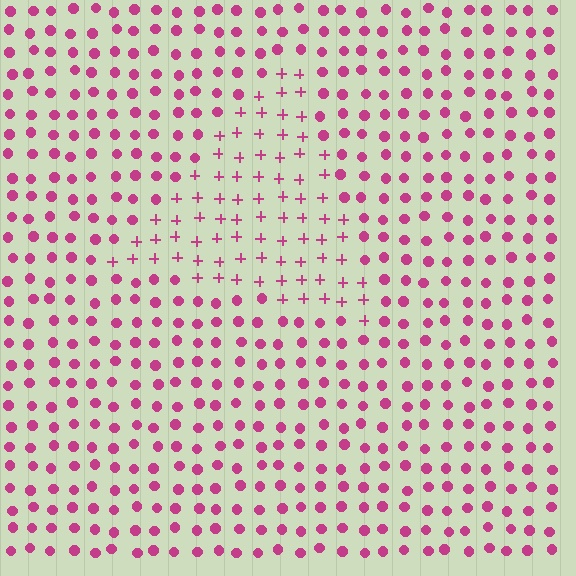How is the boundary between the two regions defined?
The boundary is defined by a change in element shape: plus signs inside vs. circles outside. All elements share the same color and spacing.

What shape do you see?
I see a triangle.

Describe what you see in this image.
The image is filled with small magenta elements arranged in a uniform grid. A triangle-shaped region contains plus signs, while the surrounding area contains circles. The boundary is defined purely by the change in element shape.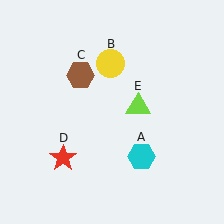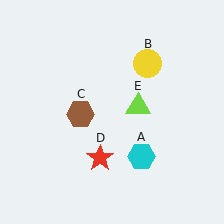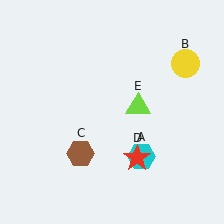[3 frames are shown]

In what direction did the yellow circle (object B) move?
The yellow circle (object B) moved right.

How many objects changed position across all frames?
3 objects changed position: yellow circle (object B), brown hexagon (object C), red star (object D).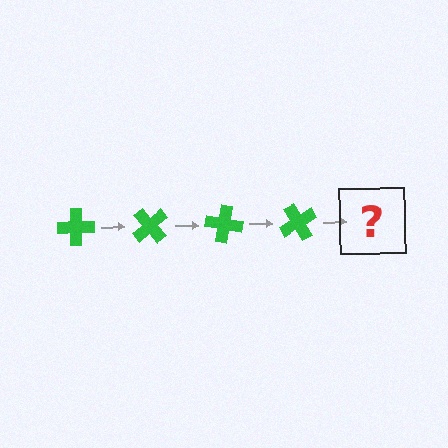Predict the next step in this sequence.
The next step is a green cross rotated 200 degrees.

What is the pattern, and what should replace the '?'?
The pattern is that the cross rotates 50 degrees each step. The '?' should be a green cross rotated 200 degrees.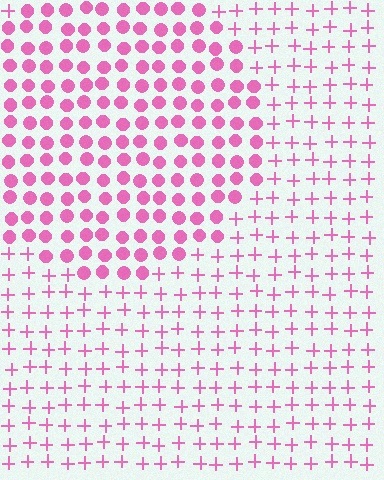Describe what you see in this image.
The image is filled with small pink elements arranged in a uniform grid. A circle-shaped region contains circles, while the surrounding area contains plus signs. The boundary is defined purely by the change in element shape.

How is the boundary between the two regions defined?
The boundary is defined by a change in element shape: circles inside vs. plus signs outside. All elements share the same color and spacing.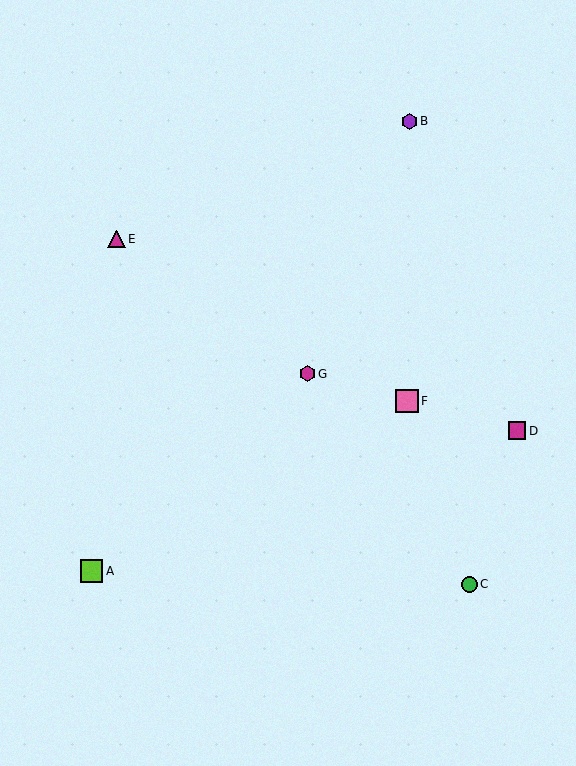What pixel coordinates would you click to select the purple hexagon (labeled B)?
Click at (409, 121) to select the purple hexagon B.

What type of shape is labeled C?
Shape C is a green circle.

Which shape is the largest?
The pink square (labeled F) is the largest.